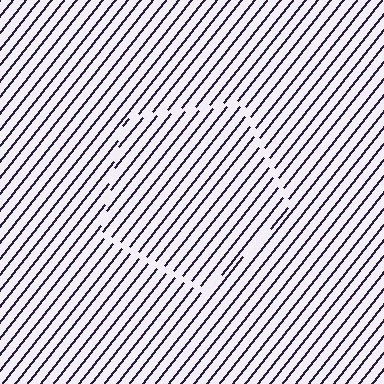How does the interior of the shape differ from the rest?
The interior of the shape contains the same grating, shifted by half a period — the contour is defined by the phase discontinuity where line-ends from the inner and outer gratings abut.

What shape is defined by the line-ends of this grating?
An illusory pentagon. The interior of the shape contains the same grating, shifted by half a period — the contour is defined by the phase discontinuity where line-ends from the inner and outer gratings abut.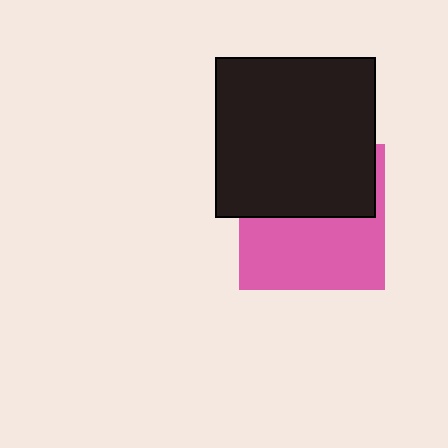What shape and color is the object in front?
The object in front is a black square.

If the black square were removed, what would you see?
You would see the complete pink square.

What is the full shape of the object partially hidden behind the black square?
The partially hidden object is a pink square.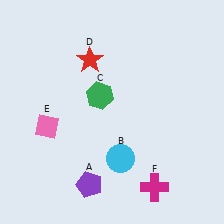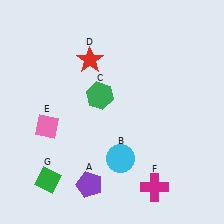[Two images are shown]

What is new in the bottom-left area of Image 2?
A green diamond (G) was added in the bottom-left area of Image 2.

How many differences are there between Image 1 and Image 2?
There is 1 difference between the two images.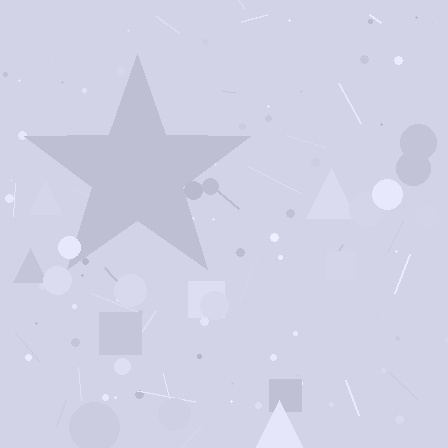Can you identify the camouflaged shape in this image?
The camouflaged shape is a star.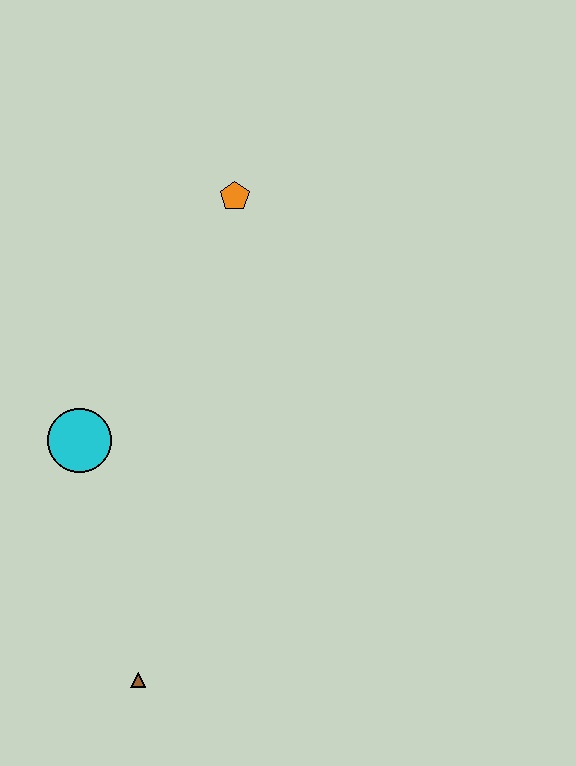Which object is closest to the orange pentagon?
The cyan circle is closest to the orange pentagon.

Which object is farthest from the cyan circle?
The orange pentagon is farthest from the cyan circle.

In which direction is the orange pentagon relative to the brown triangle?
The orange pentagon is above the brown triangle.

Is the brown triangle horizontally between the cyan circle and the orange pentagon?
Yes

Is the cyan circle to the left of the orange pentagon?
Yes